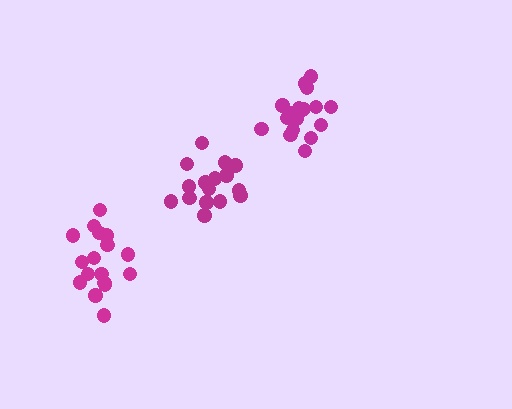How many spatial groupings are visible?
There are 3 spatial groupings.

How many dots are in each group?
Group 1: 17 dots, Group 2: 17 dots, Group 3: 18 dots (52 total).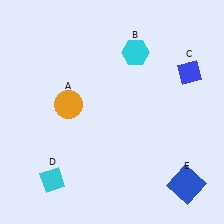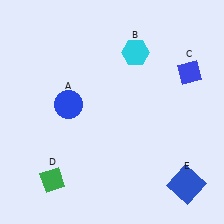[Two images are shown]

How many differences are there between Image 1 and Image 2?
There are 2 differences between the two images.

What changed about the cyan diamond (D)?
In Image 1, D is cyan. In Image 2, it changed to green.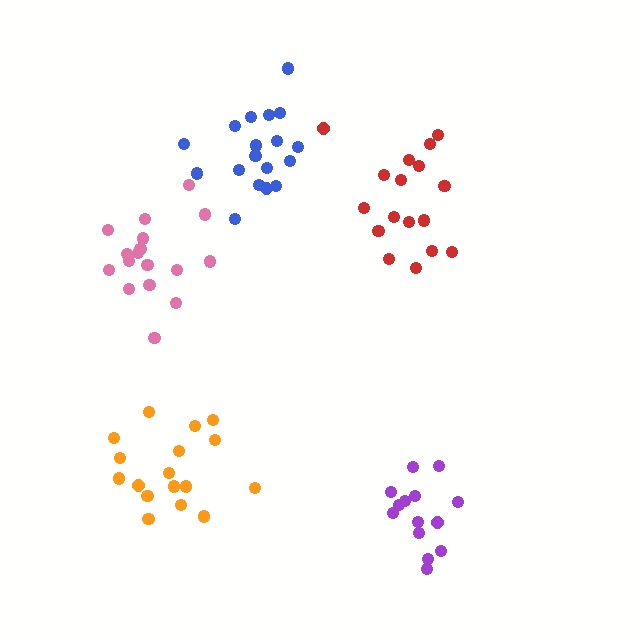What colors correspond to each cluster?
The clusters are colored: pink, purple, red, orange, blue.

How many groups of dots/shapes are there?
There are 5 groups.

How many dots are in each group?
Group 1: 17 dots, Group 2: 14 dots, Group 3: 17 dots, Group 4: 17 dots, Group 5: 18 dots (83 total).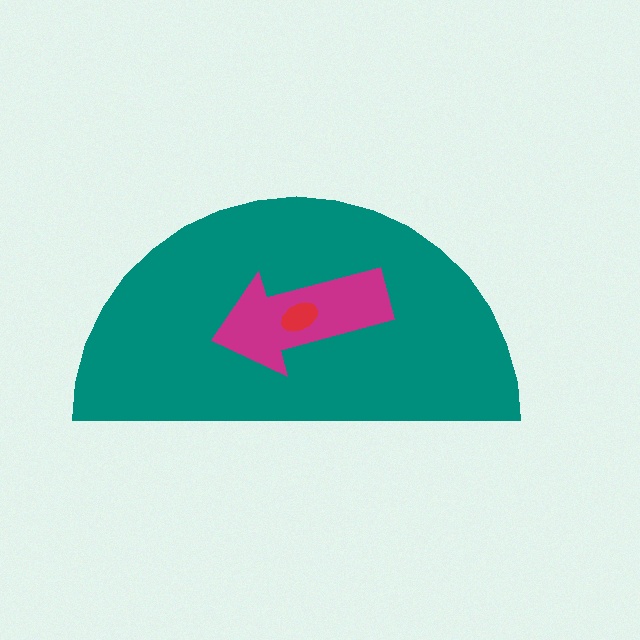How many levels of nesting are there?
3.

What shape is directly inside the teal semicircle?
The magenta arrow.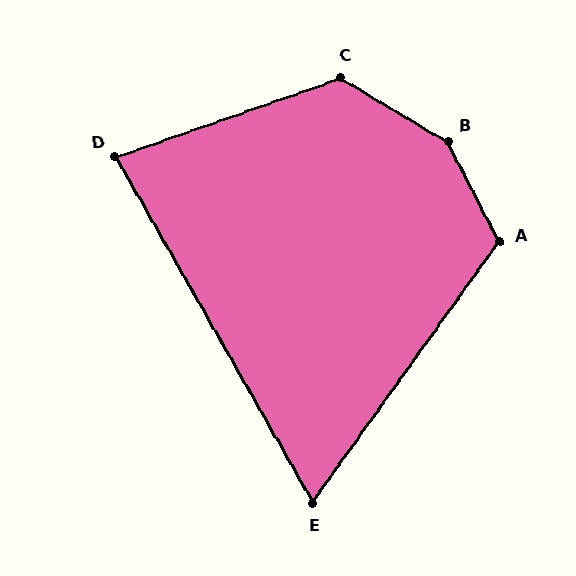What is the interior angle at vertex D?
Approximately 80 degrees (acute).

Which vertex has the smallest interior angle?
E, at approximately 65 degrees.